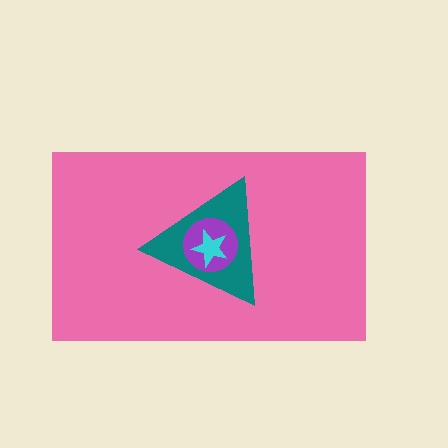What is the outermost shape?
The pink rectangle.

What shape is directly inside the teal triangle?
The purple circle.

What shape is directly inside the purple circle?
The cyan star.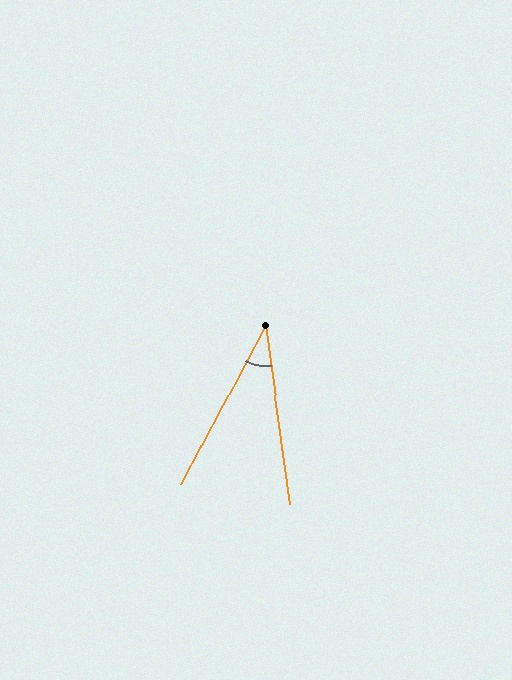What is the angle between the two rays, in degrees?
Approximately 36 degrees.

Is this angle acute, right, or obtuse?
It is acute.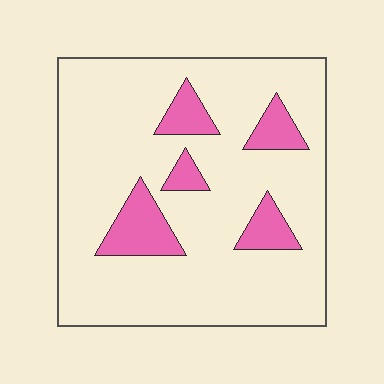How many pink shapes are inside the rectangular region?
5.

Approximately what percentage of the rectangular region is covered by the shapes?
Approximately 15%.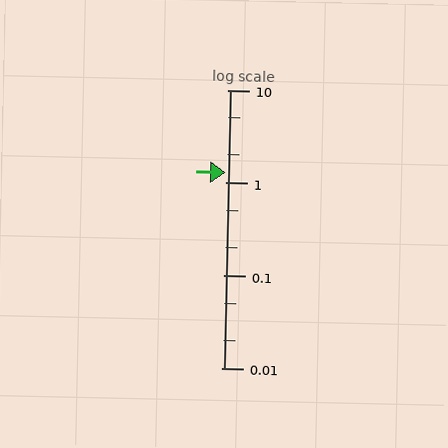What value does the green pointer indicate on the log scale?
The pointer indicates approximately 1.3.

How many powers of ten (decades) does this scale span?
The scale spans 3 decades, from 0.01 to 10.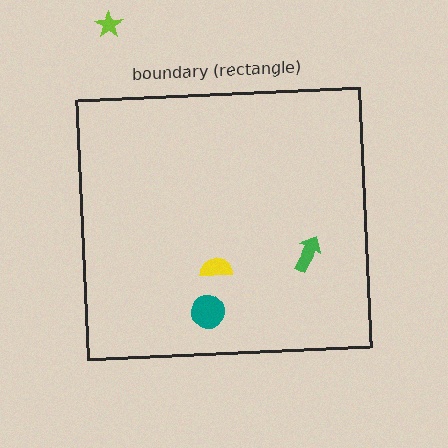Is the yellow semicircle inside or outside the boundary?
Inside.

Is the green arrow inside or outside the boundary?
Inside.